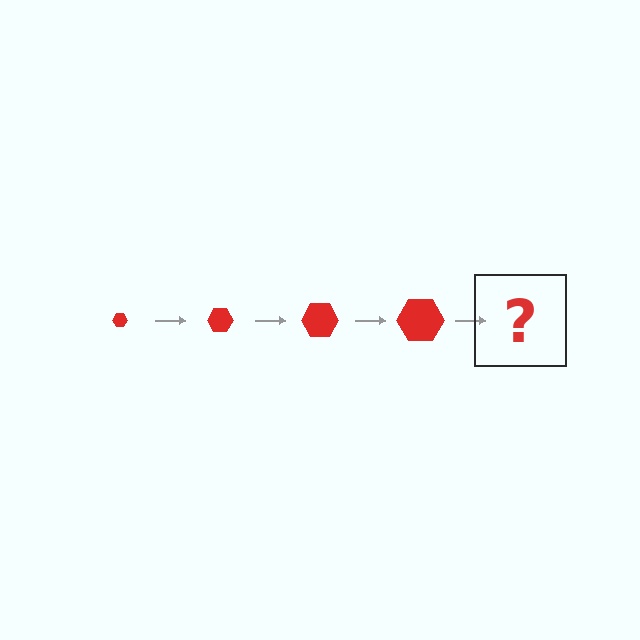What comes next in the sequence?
The next element should be a red hexagon, larger than the previous one.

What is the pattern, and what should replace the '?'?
The pattern is that the hexagon gets progressively larger each step. The '?' should be a red hexagon, larger than the previous one.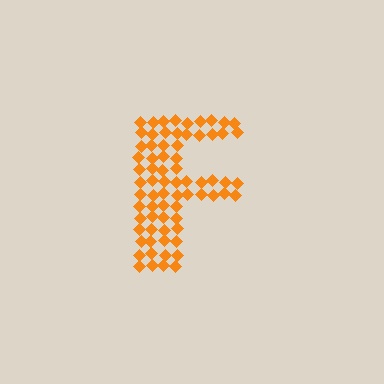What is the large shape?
The large shape is the letter F.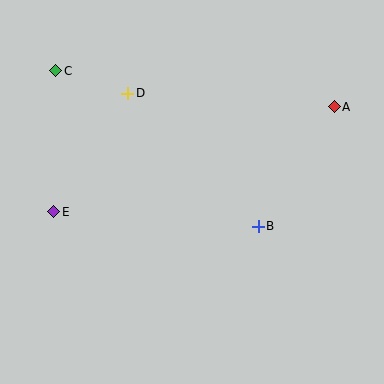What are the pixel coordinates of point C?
Point C is at (56, 71).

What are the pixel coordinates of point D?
Point D is at (128, 93).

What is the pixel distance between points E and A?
The distance between E and A is 299 pixels.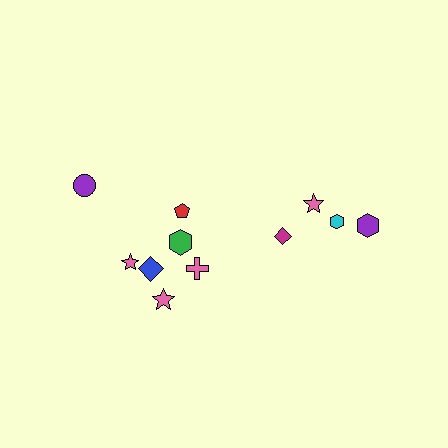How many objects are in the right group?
There are 4 objects.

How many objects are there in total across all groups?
There are 11 objects.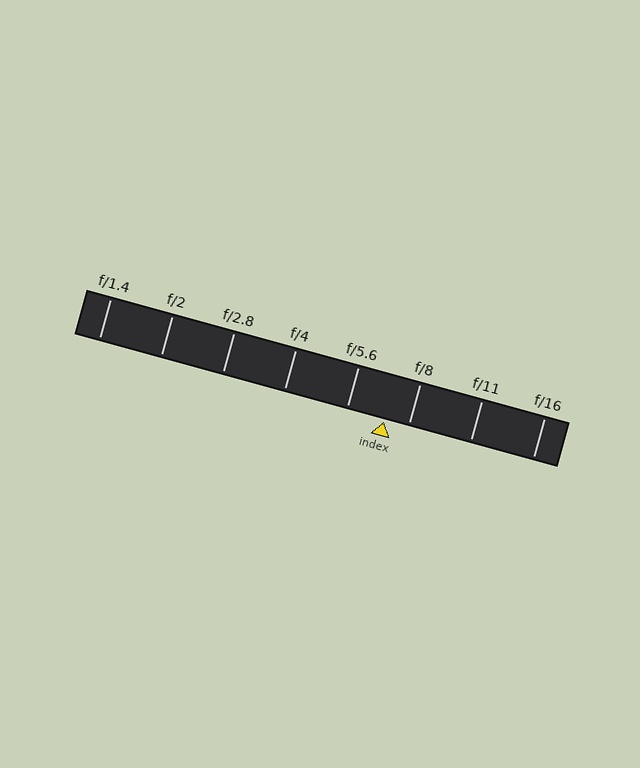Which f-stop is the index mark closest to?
The index mark is closest to f/8.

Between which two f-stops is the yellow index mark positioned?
The index mark is between f/5.6 and f/8.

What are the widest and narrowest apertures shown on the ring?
The widest aperture shown is f/1.4 and the narrowest is f/16.